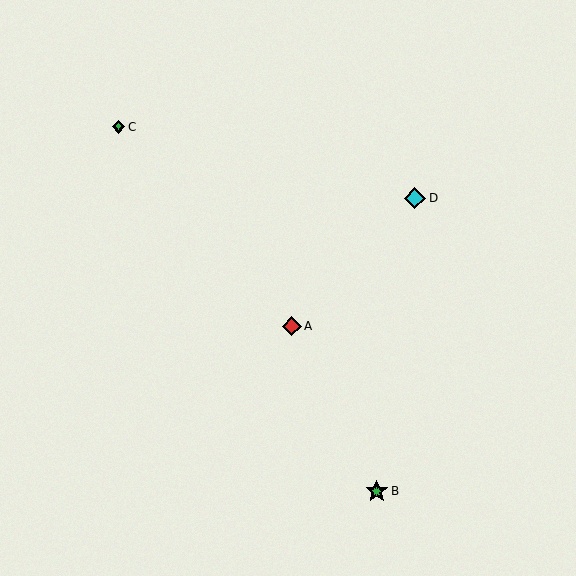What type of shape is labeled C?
Shape C is a green diamond.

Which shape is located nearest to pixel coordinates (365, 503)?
The green star (labeled B) at (377, 491) is nearest to that location.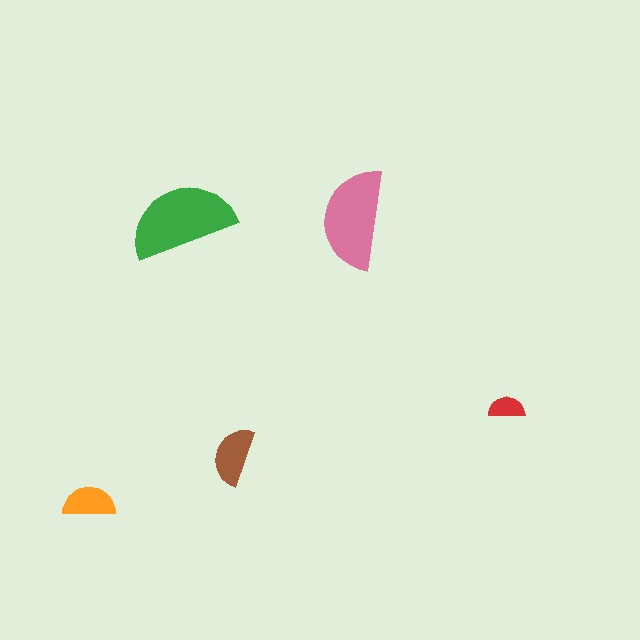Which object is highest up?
The green semicircle is topmost.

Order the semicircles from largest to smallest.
the green one, the pink one, the brown one, the orange one, the red one.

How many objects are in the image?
There are 5 objects in the image.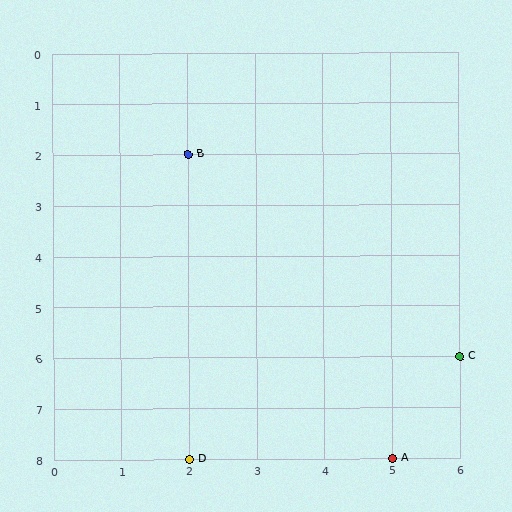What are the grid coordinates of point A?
Point A is at grid coordinates (5, 8).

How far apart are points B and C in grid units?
Points B and C are 4 columns and 4 rows apart (about 5.7 grid units diagonally).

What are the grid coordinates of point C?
Point C is at grid coordinates (6, 6).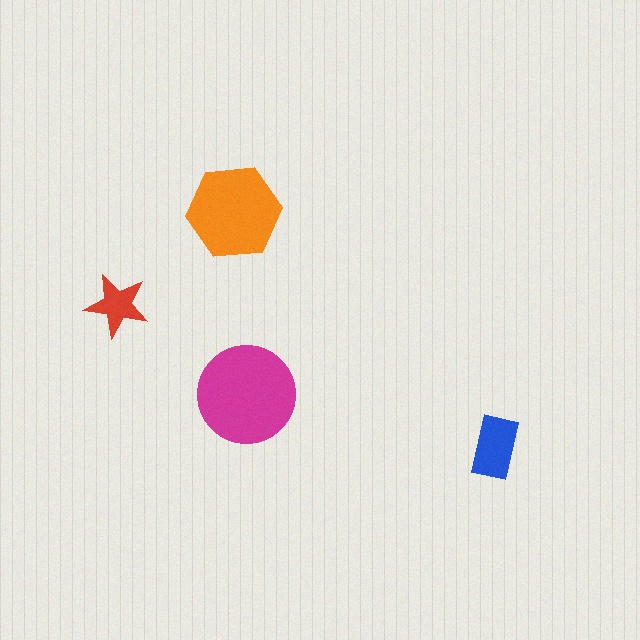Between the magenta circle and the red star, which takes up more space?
The magenta circle.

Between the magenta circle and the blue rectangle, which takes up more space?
The magenta circle.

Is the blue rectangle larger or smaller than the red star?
Larger.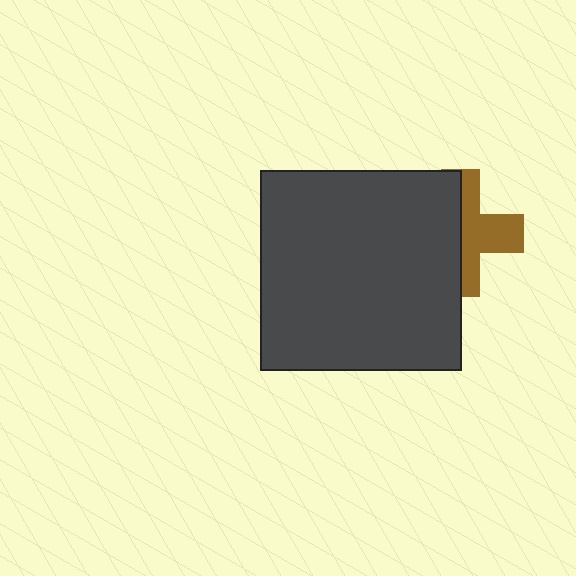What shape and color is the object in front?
The object in front is a dark gray square.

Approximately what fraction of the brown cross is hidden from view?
Roughly 52% of the brown cross is hidden behind the dark gray square.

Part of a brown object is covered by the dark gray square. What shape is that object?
It is a cross.